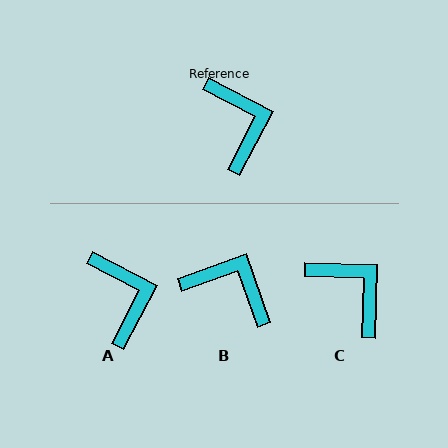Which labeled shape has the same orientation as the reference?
A.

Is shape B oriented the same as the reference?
No, it is off by about 47 degrees.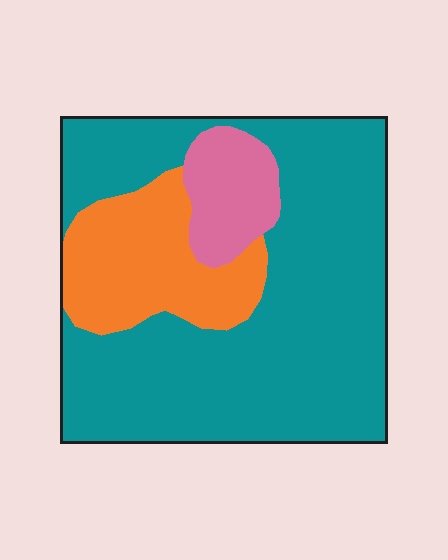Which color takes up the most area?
Teal, at roughly 70%.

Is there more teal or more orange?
Teal.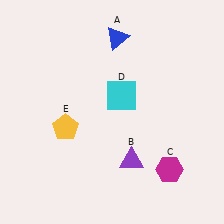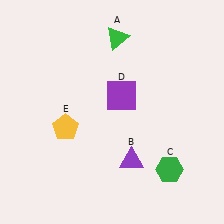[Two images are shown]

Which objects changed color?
A changed from blue to green. C changed from magenta to green. D changed from cyan to purple.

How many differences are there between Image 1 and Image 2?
There are 3 differences between the two images.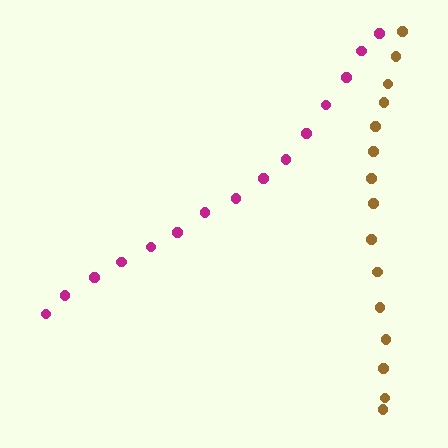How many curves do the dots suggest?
There are 2 distinct paths.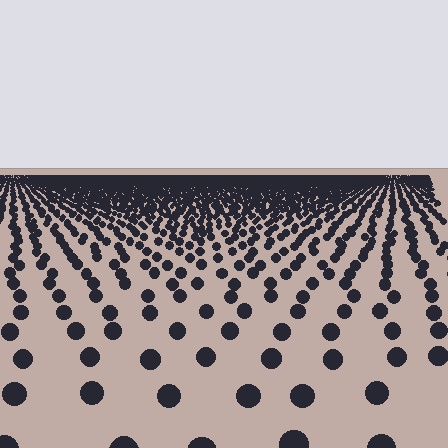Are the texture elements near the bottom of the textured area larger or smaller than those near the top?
Larger. Near the bottom, elements are closer to the viewer and appear at a bigger on-screen size.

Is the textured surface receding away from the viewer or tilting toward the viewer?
The surface is receding away from the viewer. Texture elements get smaller and denser toward the top.